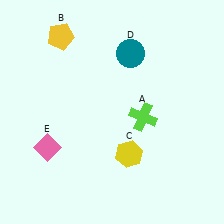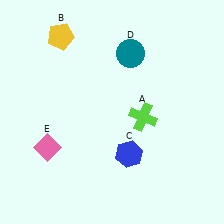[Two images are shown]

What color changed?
The hexagon (C) changed from yellow in Image 1 to blue in Image 2.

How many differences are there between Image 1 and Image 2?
There is 1 difference between the two images.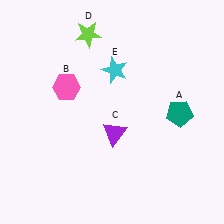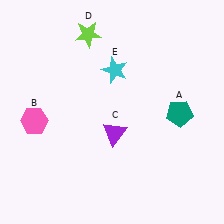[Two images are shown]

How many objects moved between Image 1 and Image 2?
1 object moved between the two images.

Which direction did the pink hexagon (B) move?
The pink hexagon (B) moved down.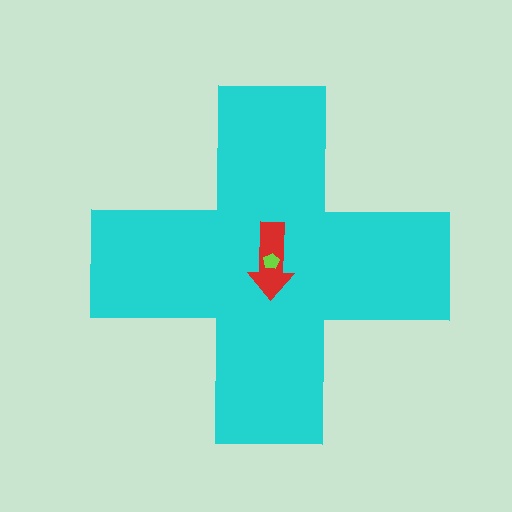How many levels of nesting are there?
3.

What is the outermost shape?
The cyan cross.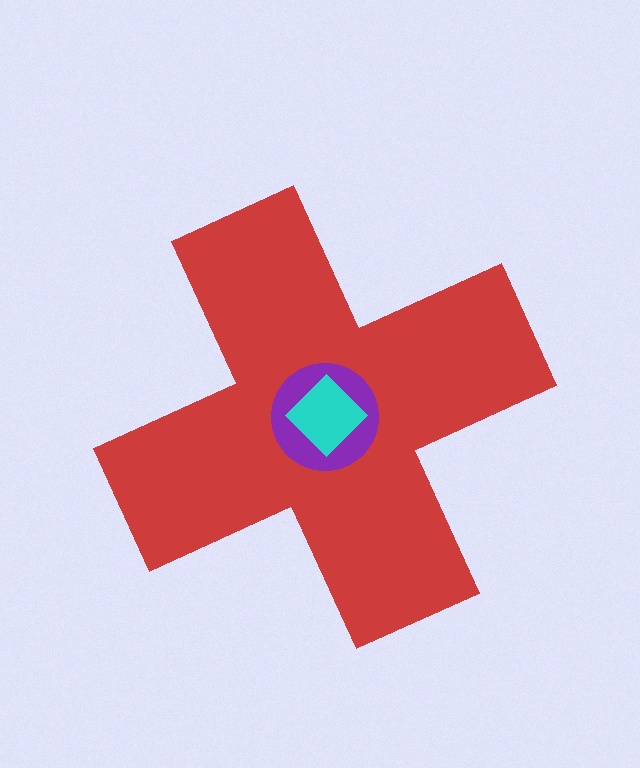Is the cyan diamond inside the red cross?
Yes.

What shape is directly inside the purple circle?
The cyan diamond.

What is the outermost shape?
The red cross.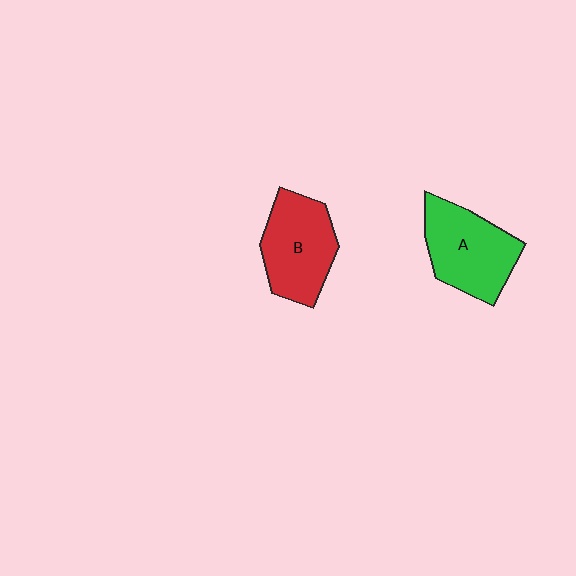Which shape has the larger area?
Shape A (green).